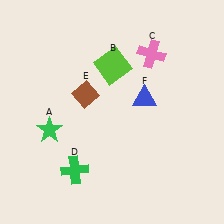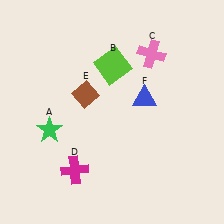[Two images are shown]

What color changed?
The cross (D) changed from green in Image 1 to magenta in Image 2.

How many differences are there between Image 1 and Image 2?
There is 1 difference between the two images.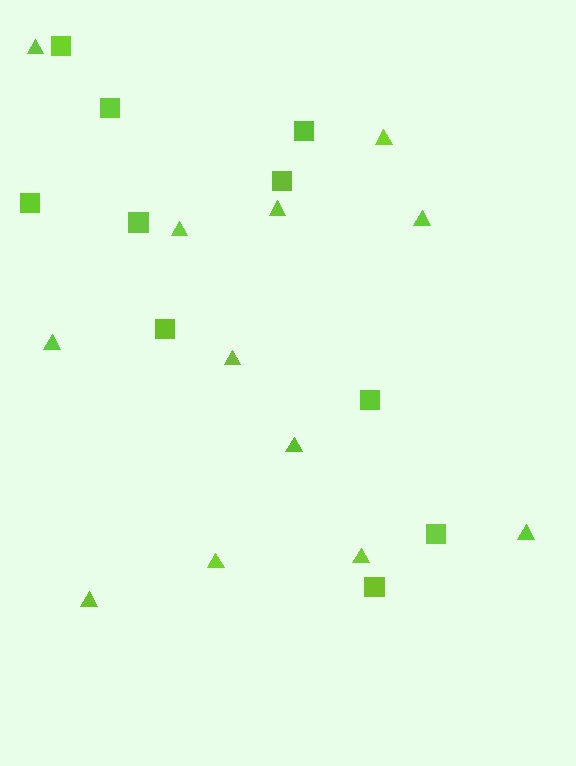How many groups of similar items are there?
There are 2 groups: one group of triangles (12) and one group of squares (10).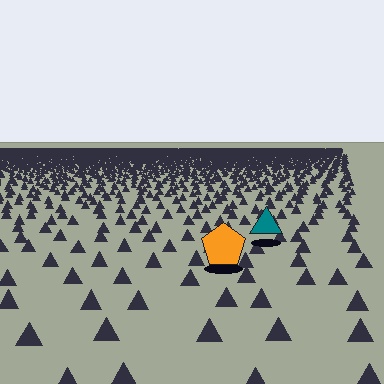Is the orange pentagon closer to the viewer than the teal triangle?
Yes. The orange pentagon is closer — you can tell from the texture gradient: the ground texture is coarser near it.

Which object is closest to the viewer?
The orange pentagon is closest. The texture marks near it are larger and more spread out.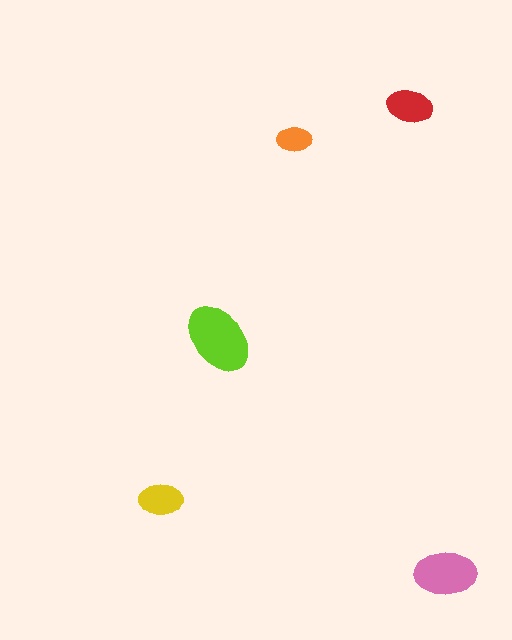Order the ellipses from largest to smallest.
the lime one, the pink one, the red one, the yellow one, the orange one.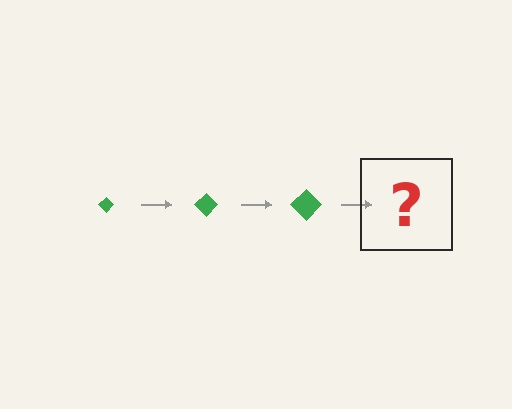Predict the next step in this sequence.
The next step is a green diamond, larger than the previous one.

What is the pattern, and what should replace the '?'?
The pattern is that the diamond gets progressively larger each step. The '?' should be a green diamond, larger than the previous one.